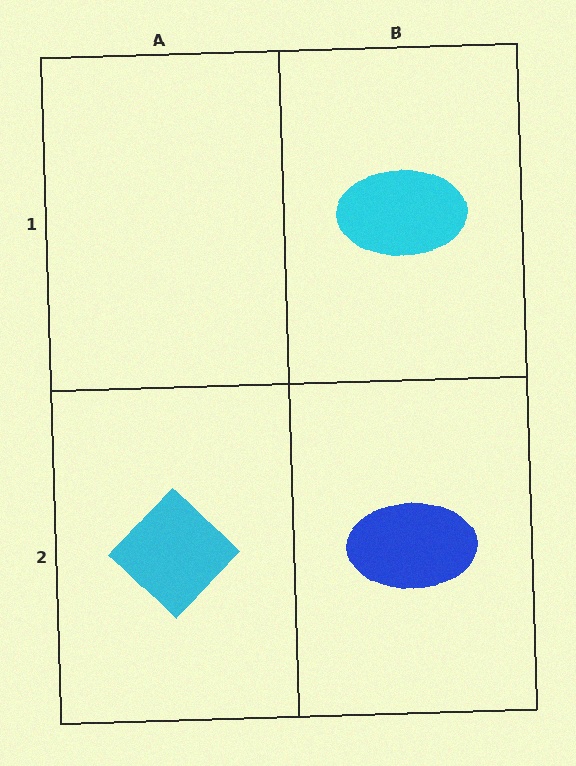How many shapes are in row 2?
2 shapes.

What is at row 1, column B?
A cyan ellipse.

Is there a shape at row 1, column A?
No, that cell is empty.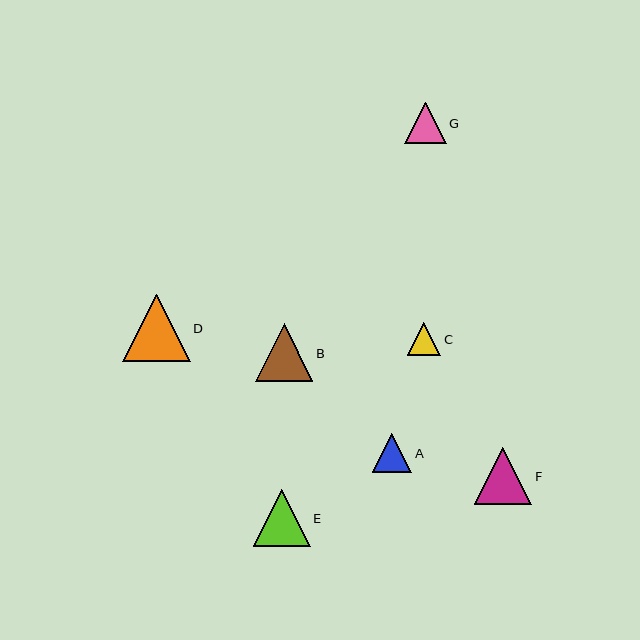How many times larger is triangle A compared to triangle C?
Triangle A is approximately 1.2 times the size of triangle C.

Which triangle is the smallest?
Triangle C is the smallest with a size of approximately 33 pixels.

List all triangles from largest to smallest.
From largest to smallest: D, B, F, E, G, A, C.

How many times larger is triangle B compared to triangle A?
Triangle B is approximately 1.5 times the size of triangle A.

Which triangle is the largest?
Triangle D is the largest with a size of approximately 68 pixels.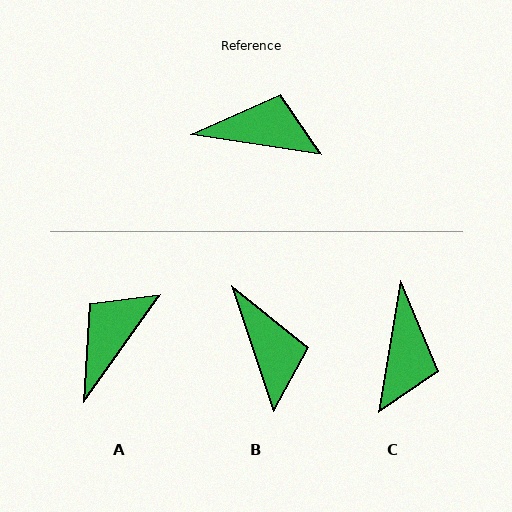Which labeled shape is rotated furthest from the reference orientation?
C, about 90 degrees away.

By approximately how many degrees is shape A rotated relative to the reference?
Approximately 63 degrees counter-clockwise.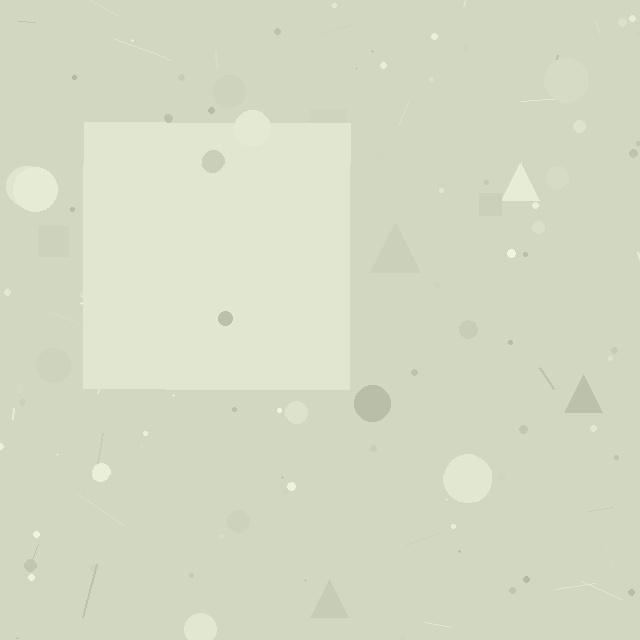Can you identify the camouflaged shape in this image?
The camouflaged shape is a square.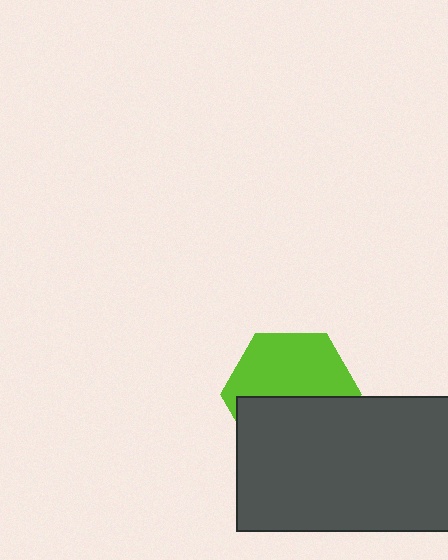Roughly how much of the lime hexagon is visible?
About half of it is visible (roughly 53%).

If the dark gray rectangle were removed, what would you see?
You would see the complete lime hexagon.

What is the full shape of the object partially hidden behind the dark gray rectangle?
The partially hidden object is a lime hexagon.